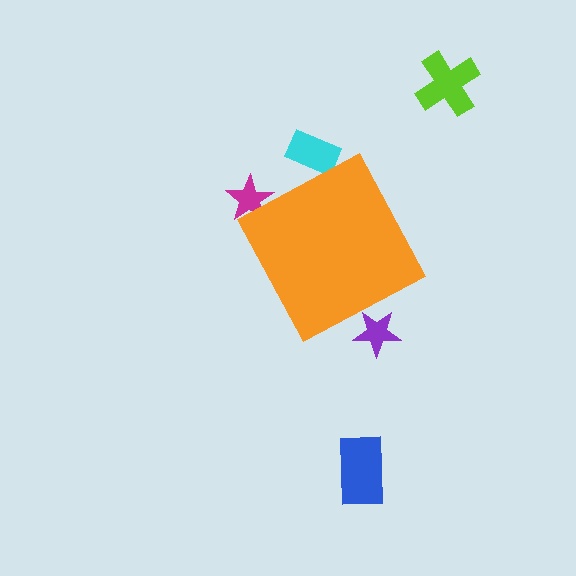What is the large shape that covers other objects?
An orange diamond.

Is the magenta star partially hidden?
Yes, the magenta star is partially hidden behind the orange diamond.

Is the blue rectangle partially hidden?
No, the blue rectangle is fully visible.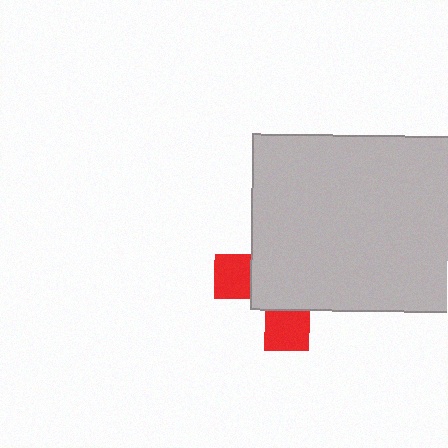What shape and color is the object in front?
The object in front is a light gray rectangle.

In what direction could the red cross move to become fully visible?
The red cross could move toward the lower-left. That would shift it out from behind the light gray rectangle entirely.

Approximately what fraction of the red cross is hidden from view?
Roughly 69% of the red cross is hidden behind the light gray rectangle.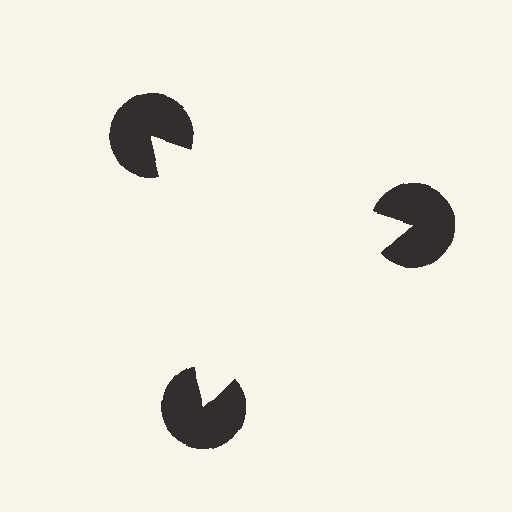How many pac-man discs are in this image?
There are 3 — one at each vertex of the illusory triangle.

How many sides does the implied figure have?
3 sides.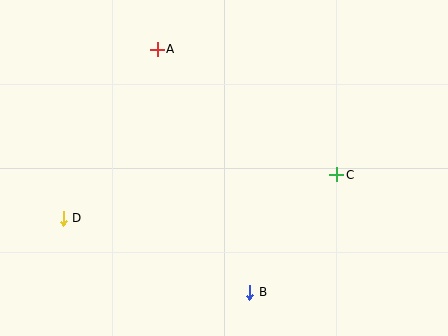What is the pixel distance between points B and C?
The distance between B and C is 146 pixels.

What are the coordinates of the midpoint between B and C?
The midpoint between B and C is at (293, 234).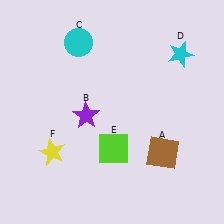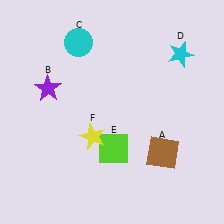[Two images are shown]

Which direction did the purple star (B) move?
The purple star (B) moved left.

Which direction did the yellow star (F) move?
The yellow star (F) moved right.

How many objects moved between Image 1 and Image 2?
2 objects moved between the two images.